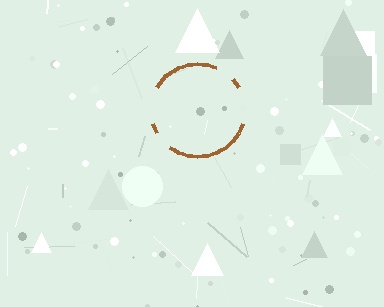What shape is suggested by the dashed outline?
The dashed outline suggests a circle.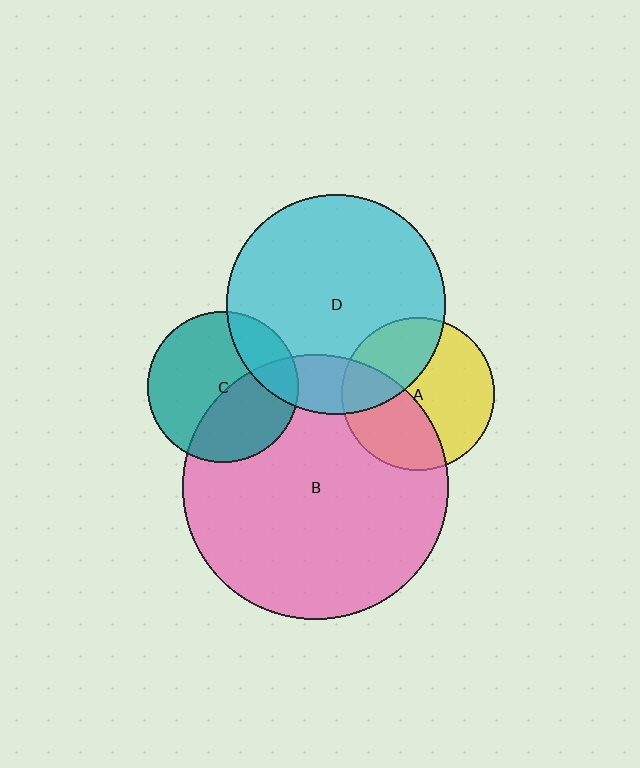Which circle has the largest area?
Circle B (pink).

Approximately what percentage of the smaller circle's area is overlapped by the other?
Approximately 15%.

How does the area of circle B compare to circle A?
Approximately 3.0 times.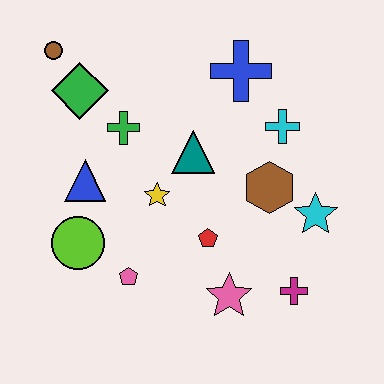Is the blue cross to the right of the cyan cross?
No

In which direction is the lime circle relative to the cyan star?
The lime circle is to the left of the cyan star.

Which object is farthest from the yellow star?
The brown circle is farthest from the yellow star.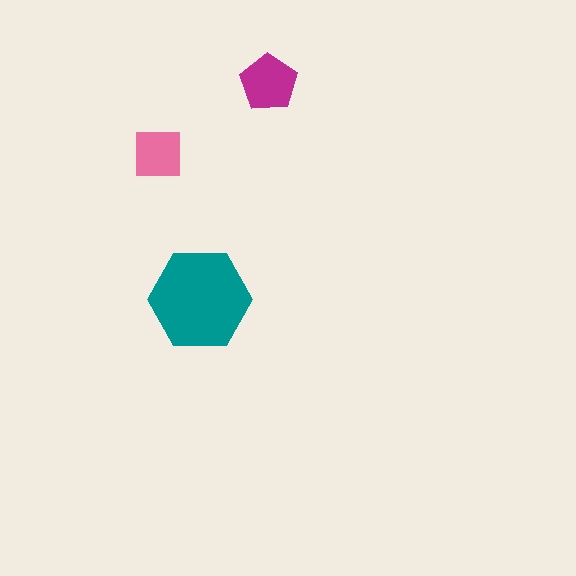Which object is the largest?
The teal hexagon.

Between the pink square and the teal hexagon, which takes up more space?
The teal hexagon.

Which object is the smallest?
The pink square.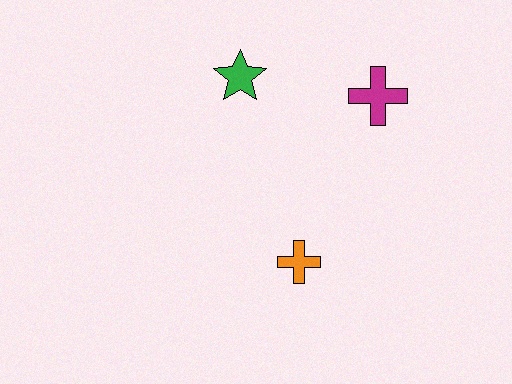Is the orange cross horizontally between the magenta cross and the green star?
Yes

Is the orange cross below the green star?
Yes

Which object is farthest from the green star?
The orange cross is farthest from the green star.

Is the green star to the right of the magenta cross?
No